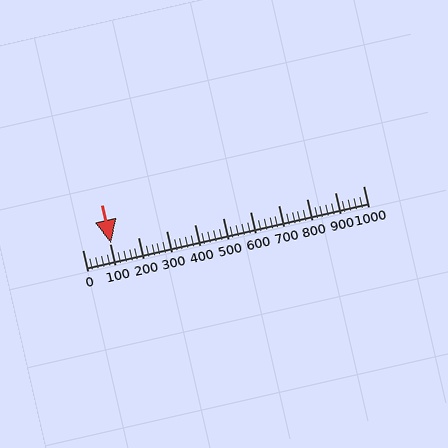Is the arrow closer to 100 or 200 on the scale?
The arrow is closer to 100.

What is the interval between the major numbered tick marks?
The major tick marks are spaced 100 units apart.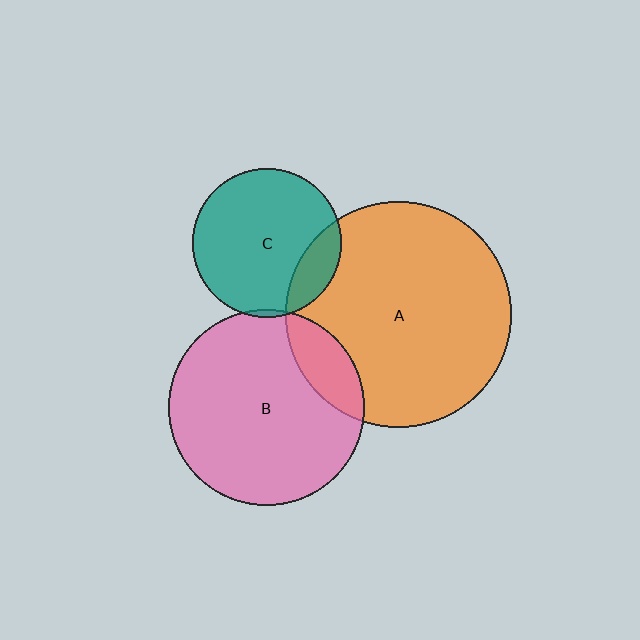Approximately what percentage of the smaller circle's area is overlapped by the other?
Approximately 15%.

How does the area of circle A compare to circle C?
Approximately 2.3 times.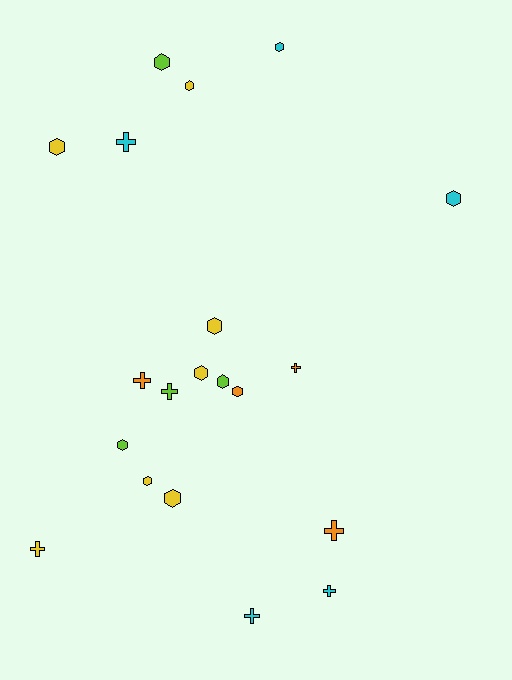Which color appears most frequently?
Yellow, with 7 objects.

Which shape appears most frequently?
Hexagon, with 12 objects.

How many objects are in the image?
There are 20 objects.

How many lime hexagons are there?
There are 3 lime hexagons.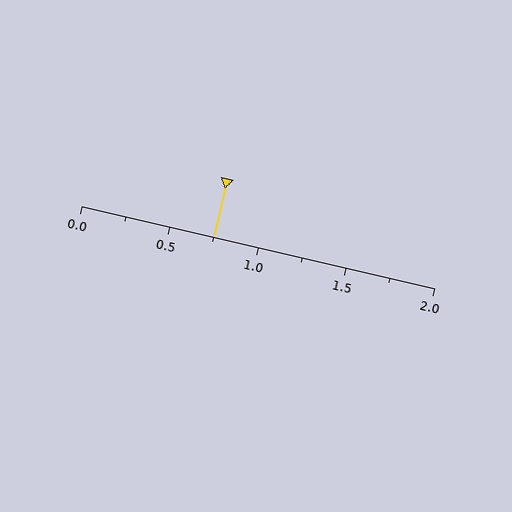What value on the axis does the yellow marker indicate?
The marker indicates approximately 0.75.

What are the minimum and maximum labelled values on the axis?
The axis runs from 0.0 to 2.0.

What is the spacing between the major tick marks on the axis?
The major ticks are spaced 0.5 apart.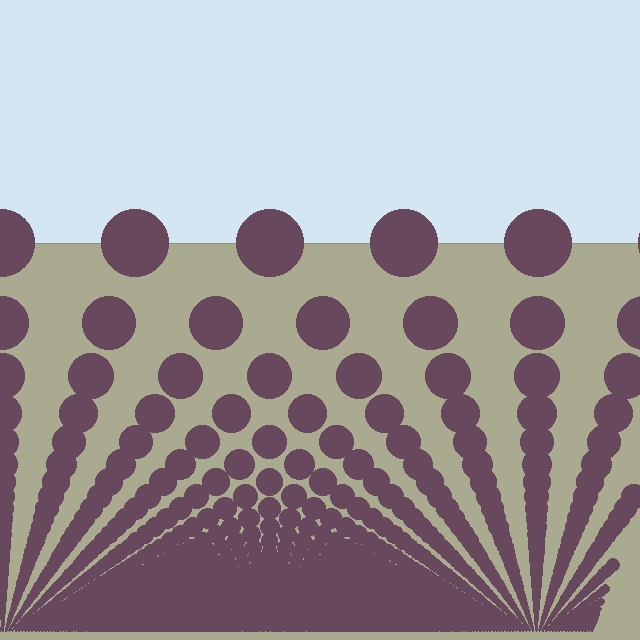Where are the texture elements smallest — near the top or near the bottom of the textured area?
Near the bottom.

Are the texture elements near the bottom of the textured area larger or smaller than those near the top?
Smaller. The gradient is inverted — elements near the bottom are smaller and denser.